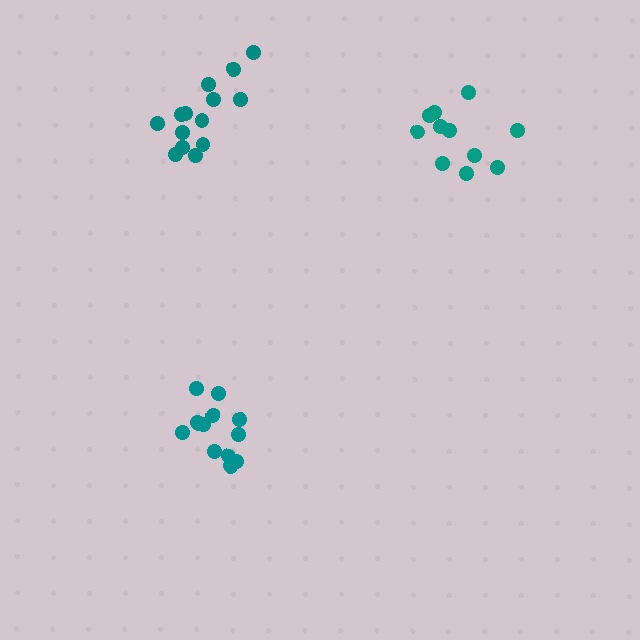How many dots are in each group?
Group 1: 13 dots, Group 2: 14 dots, Group 3: 11 dots (38 total).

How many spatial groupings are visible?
There are 3 spatial groupings.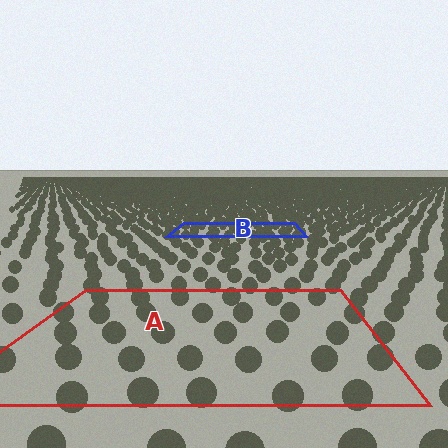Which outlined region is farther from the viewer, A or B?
Region B is farther from the viewer — the texture elements inside it appear smaller and more densely packed.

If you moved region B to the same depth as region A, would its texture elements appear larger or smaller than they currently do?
They would appear larger. At a closer depth, the same texture elements are projected at a bigger on-screen size.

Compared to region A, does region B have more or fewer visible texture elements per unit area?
Region B has more texture elements per unit area — they are packed more densely because it is farther away.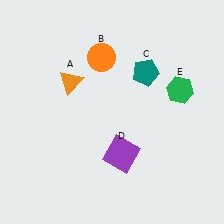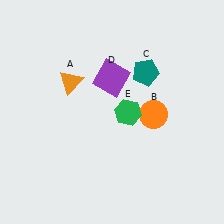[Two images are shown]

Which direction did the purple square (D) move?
The purple square (D) moved up.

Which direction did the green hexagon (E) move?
The green hexagon (E) moved left.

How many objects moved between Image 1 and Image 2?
3 objects moved between the two images.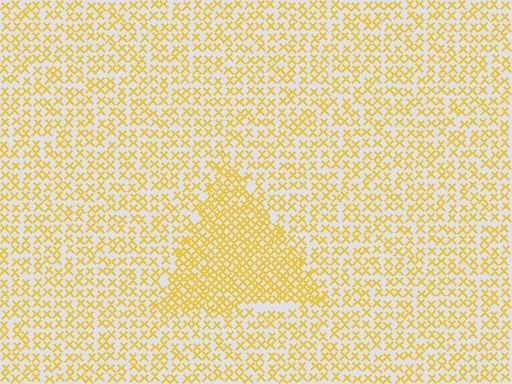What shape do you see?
I see a triangle.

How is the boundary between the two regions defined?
The boundary is defined by a change in element density (approximately 1.8x ratio). All elements are the same color, size, and shape.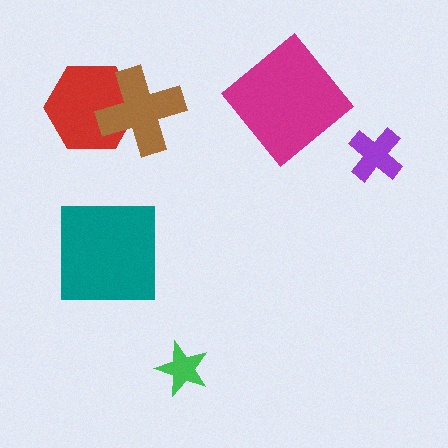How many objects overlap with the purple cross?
0 objects overlap with the purple cross.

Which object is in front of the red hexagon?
The brown cross is in front of the red hexagon.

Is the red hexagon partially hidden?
Yes, it is partially covered by another shape.